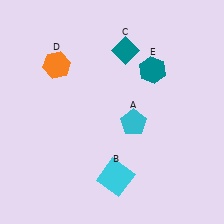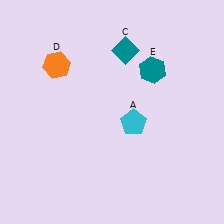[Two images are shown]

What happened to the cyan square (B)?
The cyan square (B) was removed in Image 2. It was in the bottom-right area of Image 1.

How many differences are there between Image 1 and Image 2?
There is 1 difference between the two images.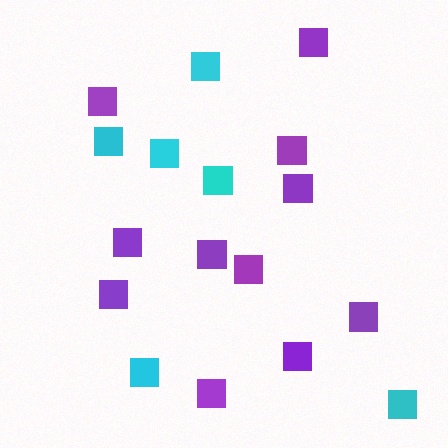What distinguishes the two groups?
There are 2 groups: one group of purple squares (11) and one group of cyan squares (6).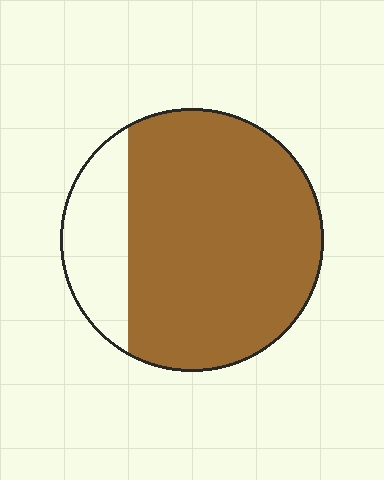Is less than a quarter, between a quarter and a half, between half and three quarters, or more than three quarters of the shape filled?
More than three quarters.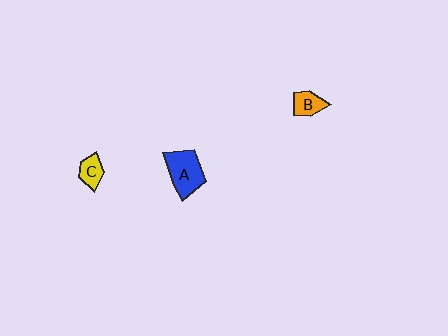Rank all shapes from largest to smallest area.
From largest to smallest: A (blue), B (orange), C (yellow).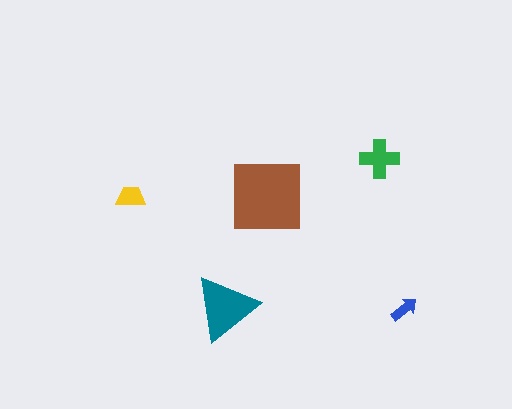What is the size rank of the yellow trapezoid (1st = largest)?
4th.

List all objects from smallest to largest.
The blue arrow, the yellow trapezoid, the green cross, the teal triangle, the brown square.